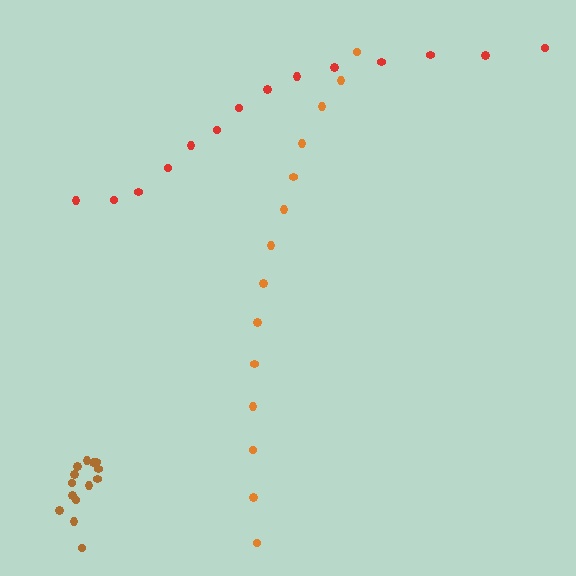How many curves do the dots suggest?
There are 3 distinct paths.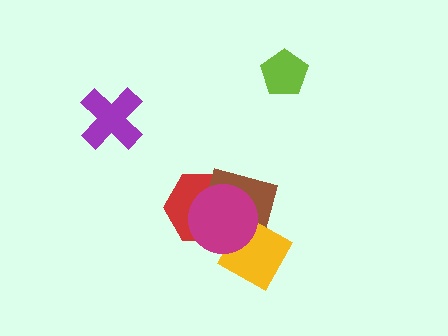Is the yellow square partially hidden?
Yes, it is partially covered by another shape.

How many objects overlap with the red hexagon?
2 objects overlap with the red hexagon.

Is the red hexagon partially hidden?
Yes, it is partially covered by another shape.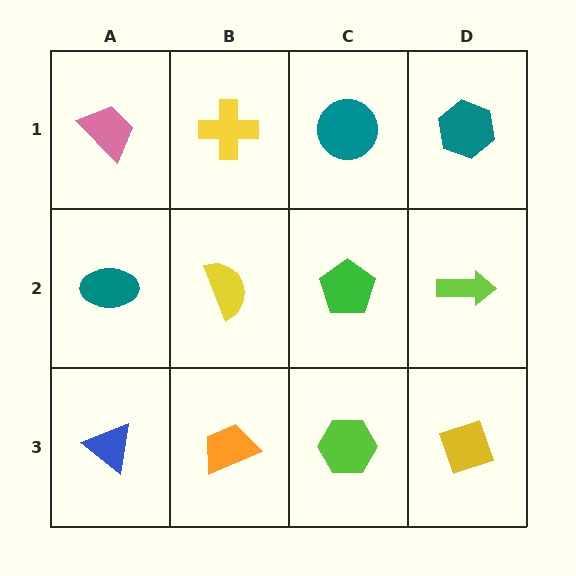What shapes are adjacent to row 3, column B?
A yellow semicircle (row 2, column B), a blue triangle (row 3, column A), a lime hexagon (row 3, column C).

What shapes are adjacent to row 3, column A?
A teal ellipse (row 2, column A), an orange trapezoid (row 3, column B).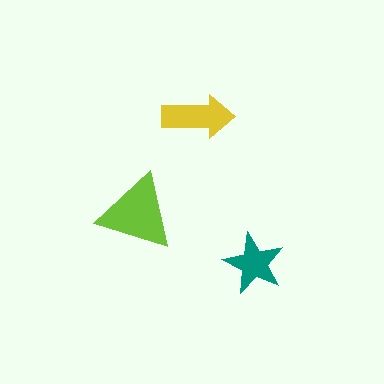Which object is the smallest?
The teal star.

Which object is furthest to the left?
The lime triangle is leftmost.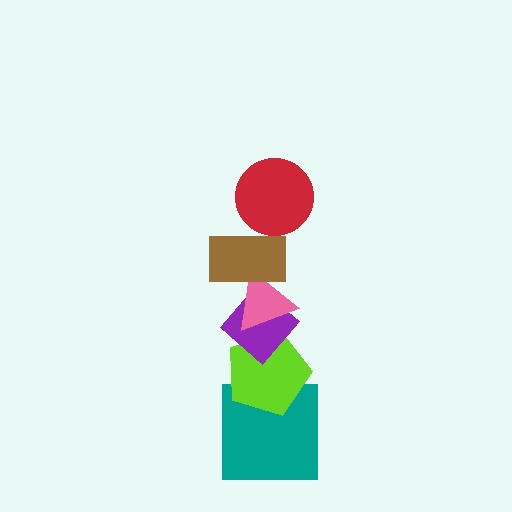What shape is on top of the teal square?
The lime pentagon is on top of the teal square.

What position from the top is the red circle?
The red circle is 1st from the top.